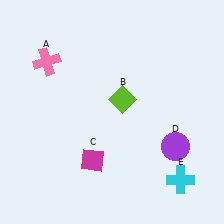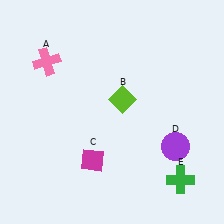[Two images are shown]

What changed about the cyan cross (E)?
In Image 1, E is cyan. In Image 2, it changed to green.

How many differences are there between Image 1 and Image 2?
There is 1 difference between the two images.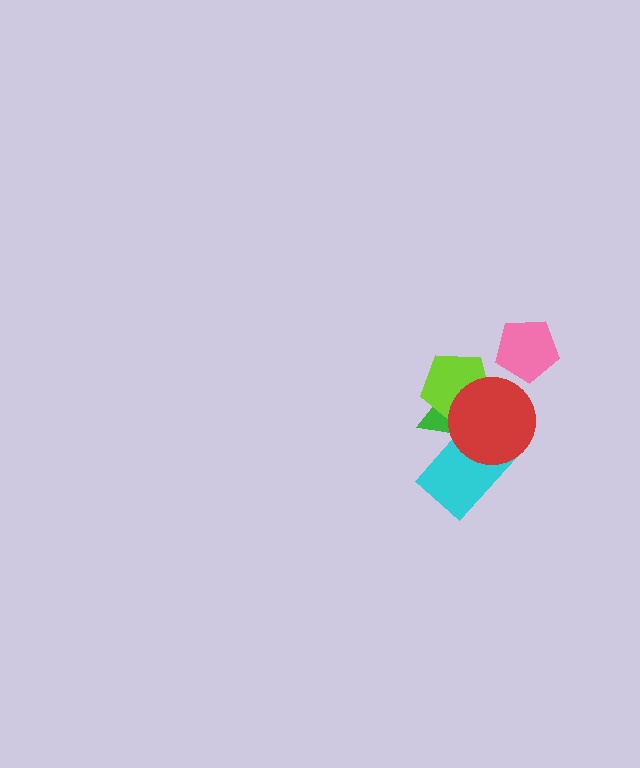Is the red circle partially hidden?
No, no other shape covers it.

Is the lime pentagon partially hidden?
Yes, it is partially covered by another shape.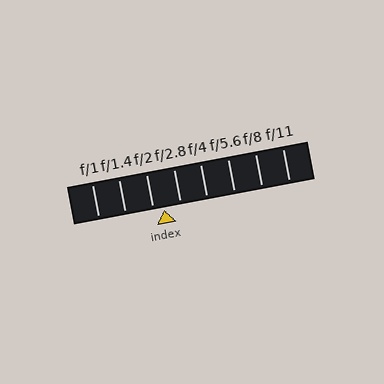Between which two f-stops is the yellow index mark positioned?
The index mark is between f/2 and f/2.8.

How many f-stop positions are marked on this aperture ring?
There are 8 f-stop positions marked.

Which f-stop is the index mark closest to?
The index mark is closest to f/2.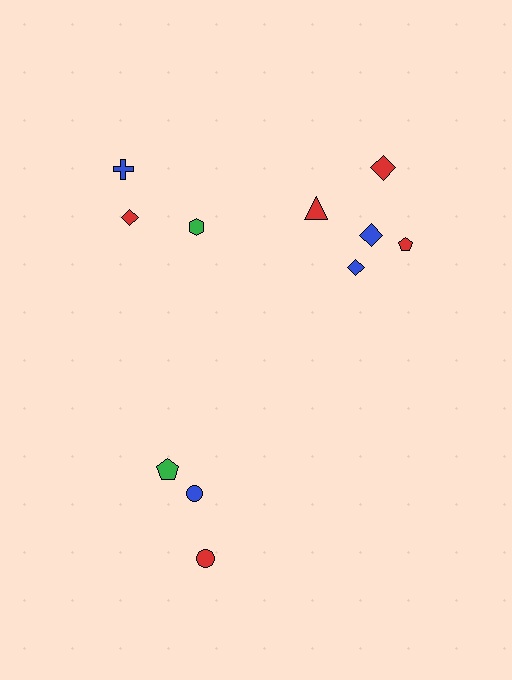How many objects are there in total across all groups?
There are 11 objects.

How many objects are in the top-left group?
There are 3 objects.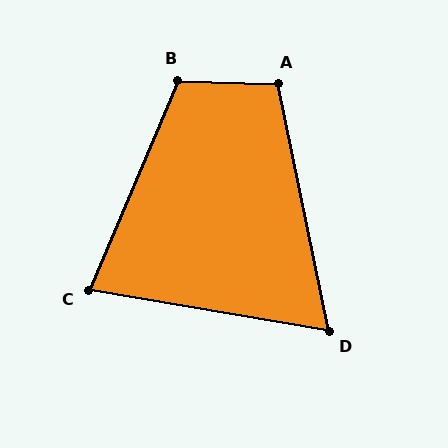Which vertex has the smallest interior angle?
D, at approximately 69 degrees.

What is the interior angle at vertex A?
Approximately 103 degrees (obtuse).